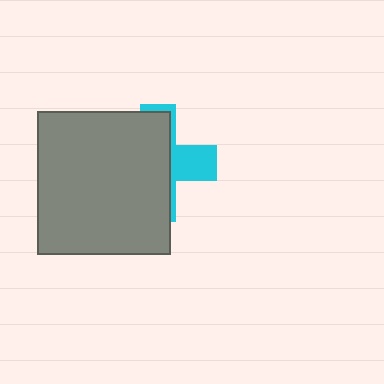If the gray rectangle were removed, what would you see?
You would see the complete cyan cross.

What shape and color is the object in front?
The object in front is a gray rectangle.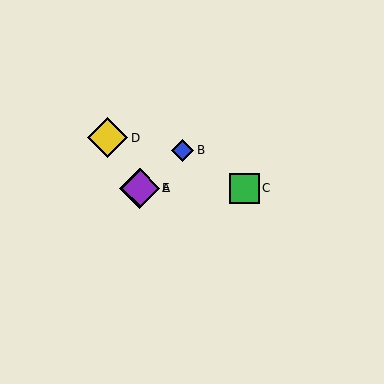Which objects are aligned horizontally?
Objects A, C, E are aligned horizontally.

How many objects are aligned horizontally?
3 objects (A, C, E) are aligned horizontally.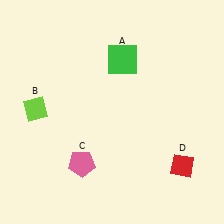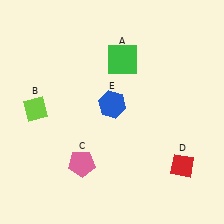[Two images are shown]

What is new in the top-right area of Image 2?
A blue hexagon (E) was added in the top-right area of Image 2.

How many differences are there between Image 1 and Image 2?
There is 1 difference between the two images.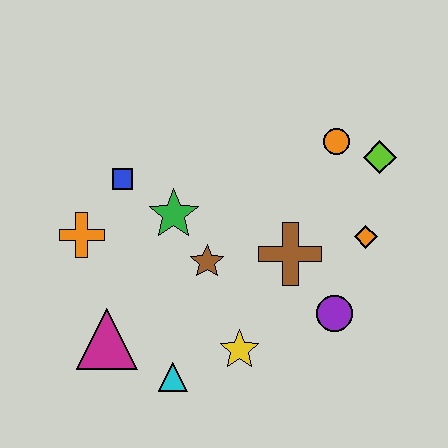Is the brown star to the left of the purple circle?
Yes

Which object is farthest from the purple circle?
The orange cross is farthest from the purple circle.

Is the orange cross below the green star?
Yes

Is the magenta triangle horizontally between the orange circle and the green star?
No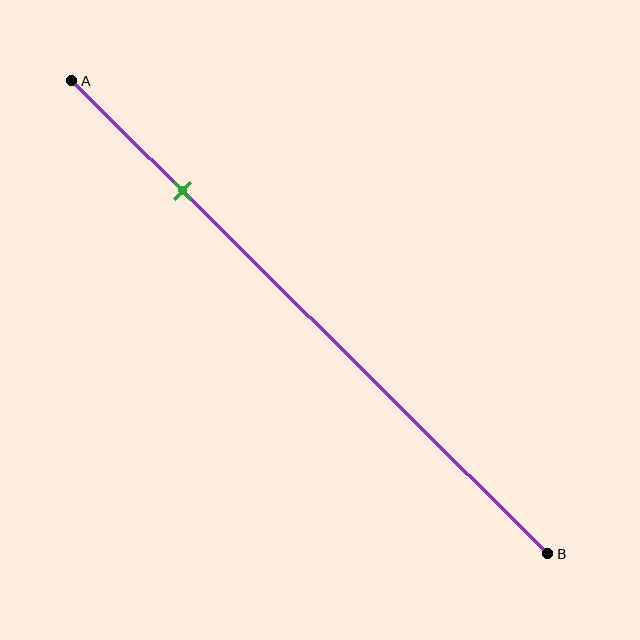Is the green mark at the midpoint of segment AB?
No, the mark is at about 25% from A, not at the 50% midpoint.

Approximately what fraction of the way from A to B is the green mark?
The green mark is approximately 25% of the way from A to B.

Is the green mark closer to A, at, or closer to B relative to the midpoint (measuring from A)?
The green mark is closer to point A than the midpoint of segment AB.